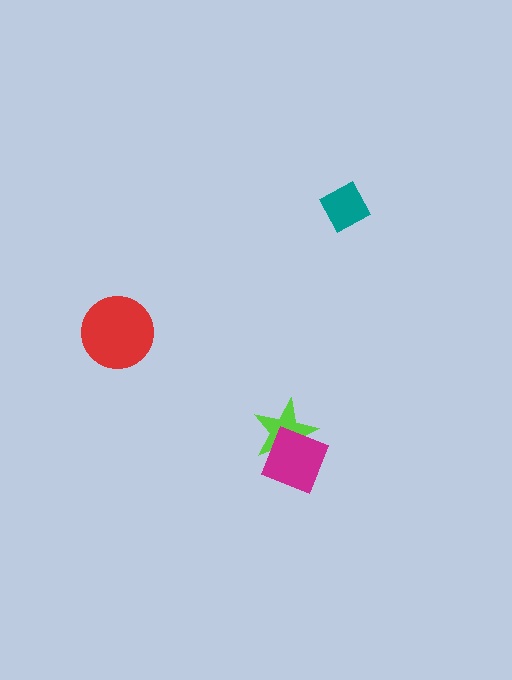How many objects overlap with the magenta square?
1 object overlaps with the magenta square.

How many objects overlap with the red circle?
0 objects overlap with the red circle.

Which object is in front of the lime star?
The magenta square is in front of the lime star.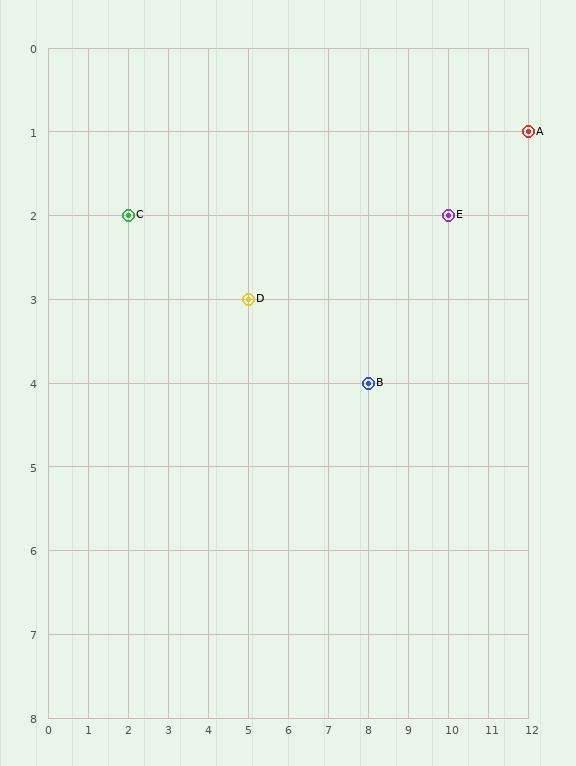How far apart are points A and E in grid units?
Points A and E are 2 columns and 1 row apart (about 2.2 grid units diagonally).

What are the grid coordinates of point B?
Point B is at grid coordinates (8, 4).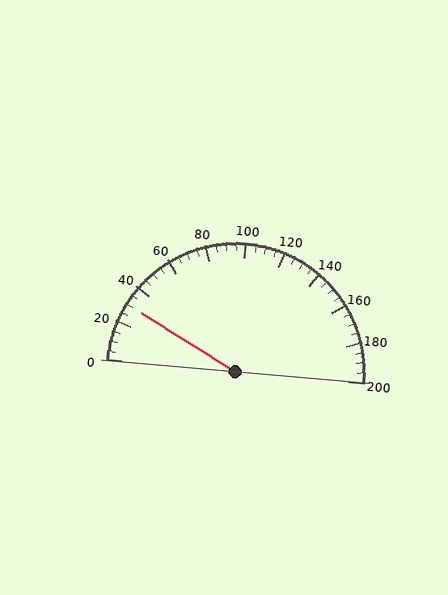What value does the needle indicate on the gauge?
The needle indicates approximately 30.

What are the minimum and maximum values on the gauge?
The gauge ranges from 0 to 200.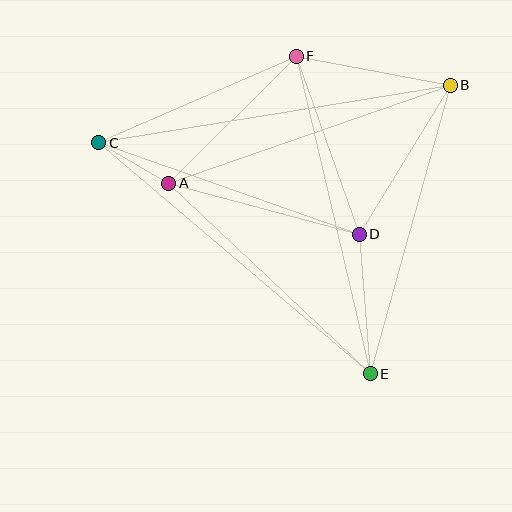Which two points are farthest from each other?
Points C and E are farthest from each other.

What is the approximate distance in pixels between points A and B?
The distance between A and B is approximately 298 pixels.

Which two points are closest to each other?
Points A and C are closest to each other.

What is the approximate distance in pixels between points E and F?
The distance between E and F is approximately 326 pixels.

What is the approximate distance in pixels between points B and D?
The distance between B and D is approximately 175 pixels.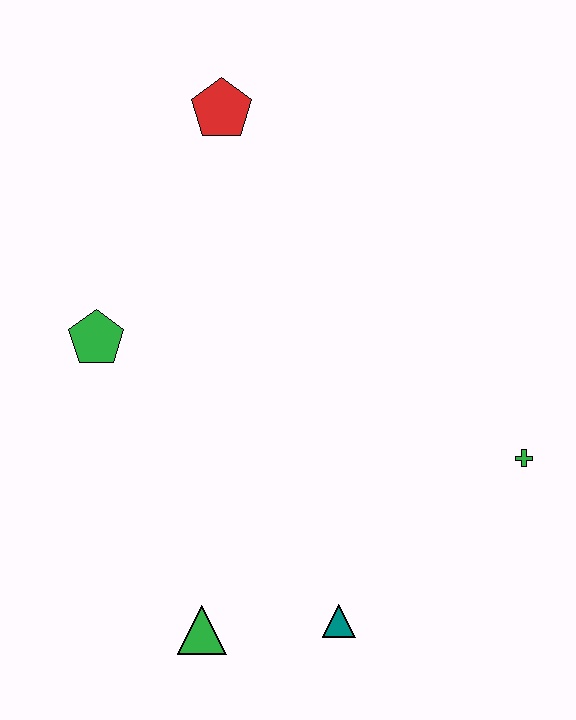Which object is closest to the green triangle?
The teal triangle is closest to the green triangle.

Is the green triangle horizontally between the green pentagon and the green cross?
Yes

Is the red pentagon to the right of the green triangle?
Yes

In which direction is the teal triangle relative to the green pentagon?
The teal triangle is below the green pentagon.